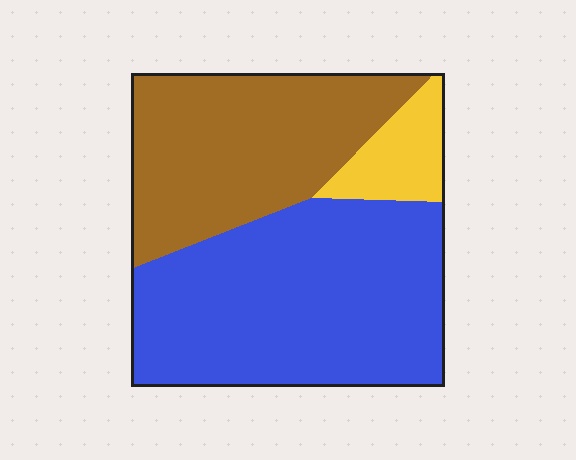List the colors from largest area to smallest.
From largest to smallest: blue, brown, yellow.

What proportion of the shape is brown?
Brown covers 37% of the shape.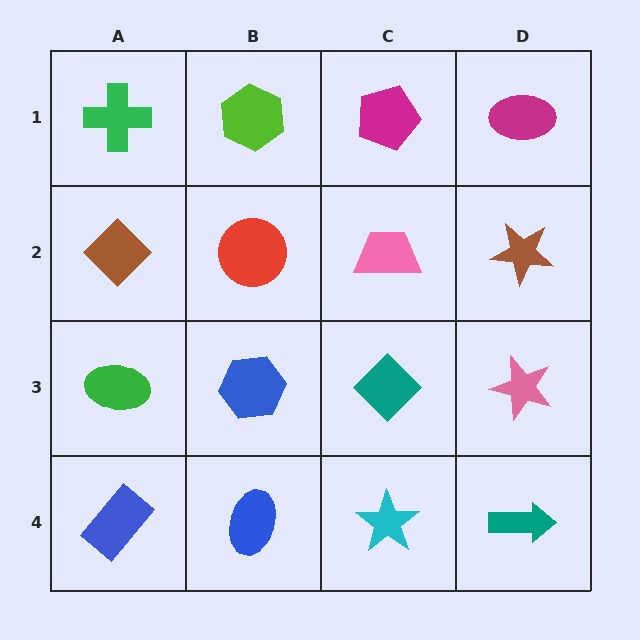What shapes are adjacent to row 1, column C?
A pink trapezoid (row 2, column C), a lime hexagon (row 1, column B), a magenta ellipse (row 1, column D).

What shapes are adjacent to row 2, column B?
A lime hexagon (row 1, column B), a blue hexagon (row 3, column B), a brown diamond (row 2, column A), a pink trapezoid (row 2, column C).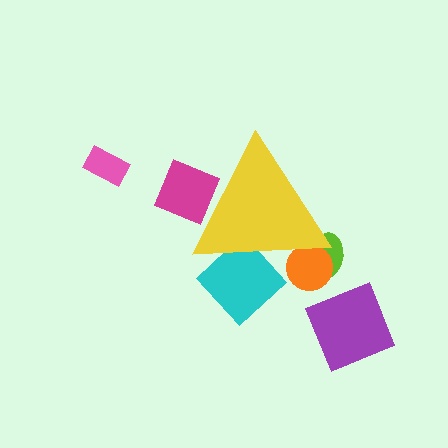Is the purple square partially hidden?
No, the purple square is fully visible.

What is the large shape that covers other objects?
A yellow triangle.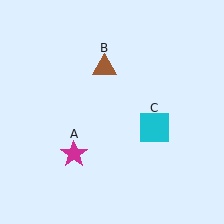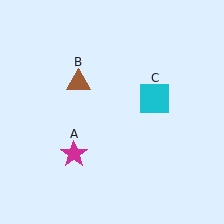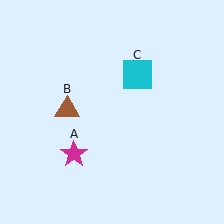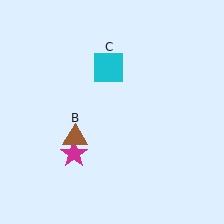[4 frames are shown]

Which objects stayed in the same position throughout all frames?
Magenta star (object A) remained stationary.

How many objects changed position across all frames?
2 objects changed position: brown triangle (object B), cyan square (object C).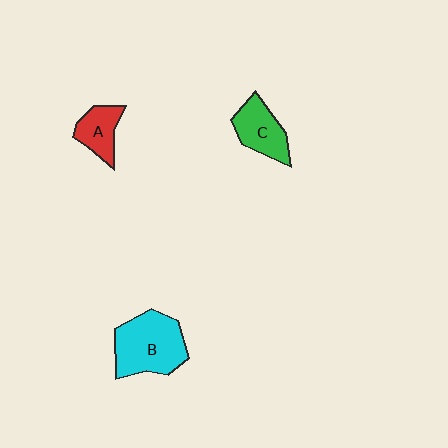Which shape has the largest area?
Shape B (cyan).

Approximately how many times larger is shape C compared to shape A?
Approximately 1.3 times.